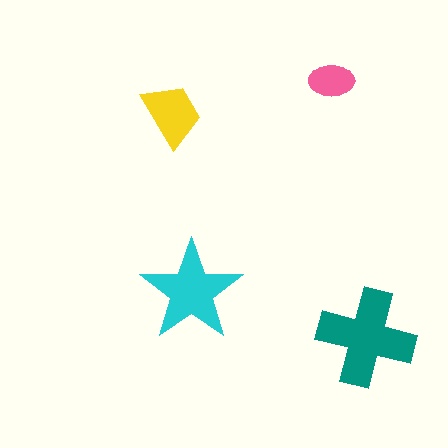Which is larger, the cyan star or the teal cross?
The teal cross.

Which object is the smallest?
The pink ellipse.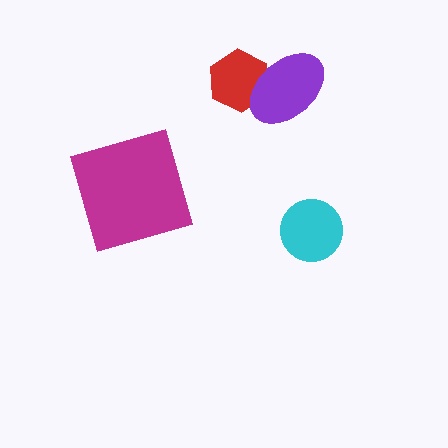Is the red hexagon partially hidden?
Yes, it is partially covered by another shape.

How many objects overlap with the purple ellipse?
1 object overlaps with the purple ellipse.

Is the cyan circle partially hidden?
No, no other shape covers it.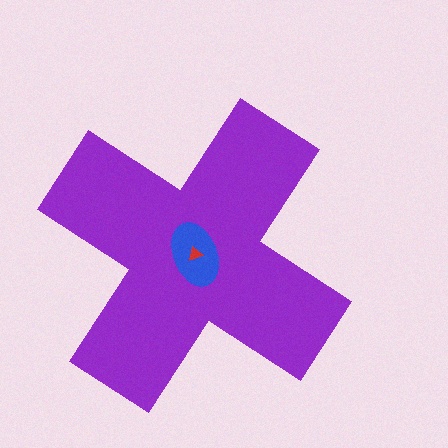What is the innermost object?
The red triangle.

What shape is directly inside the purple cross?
The blue ellipse.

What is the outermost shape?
The purple cross.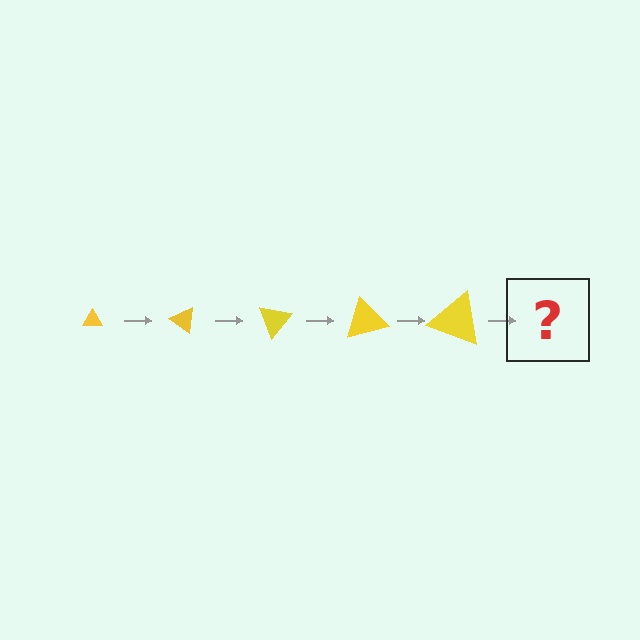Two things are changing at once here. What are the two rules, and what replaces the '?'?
The two rules are that the triangle grows larger each step and it rotates 35 degrees each step. The '?' should be a triangle, larger than the previous one and rotated 175 degrees from the start.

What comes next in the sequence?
The next element should be a triangle, larger than the previous one and rotated 175 degrees from the start.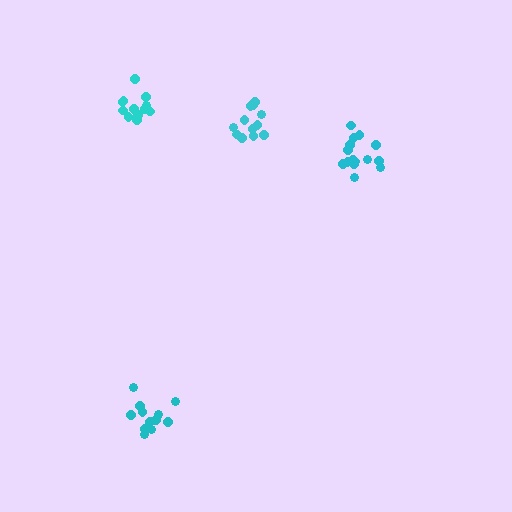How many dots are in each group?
Group 1: 12 dots, Group 2: 13 dots, Group 3: 15 dots, Group 4: 12 dots (52 total).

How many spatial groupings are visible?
There are 4 spatial groupings.